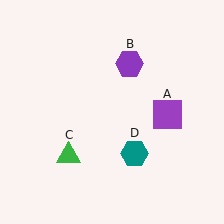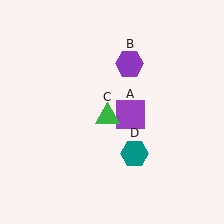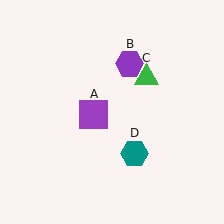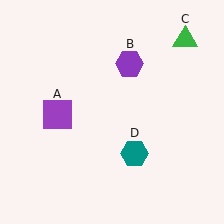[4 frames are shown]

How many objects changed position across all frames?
2 objects changed position: purple square (object A), green triangle (object C).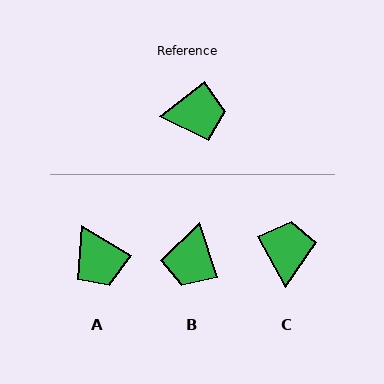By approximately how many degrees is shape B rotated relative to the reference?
Approximately 110 degrees clockwise.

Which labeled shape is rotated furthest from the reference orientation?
B, about 110 degrees away.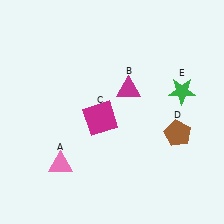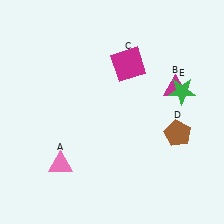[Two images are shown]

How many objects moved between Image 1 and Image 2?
2 objects moved between the two images.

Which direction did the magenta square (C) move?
The magenta square (C) moved up.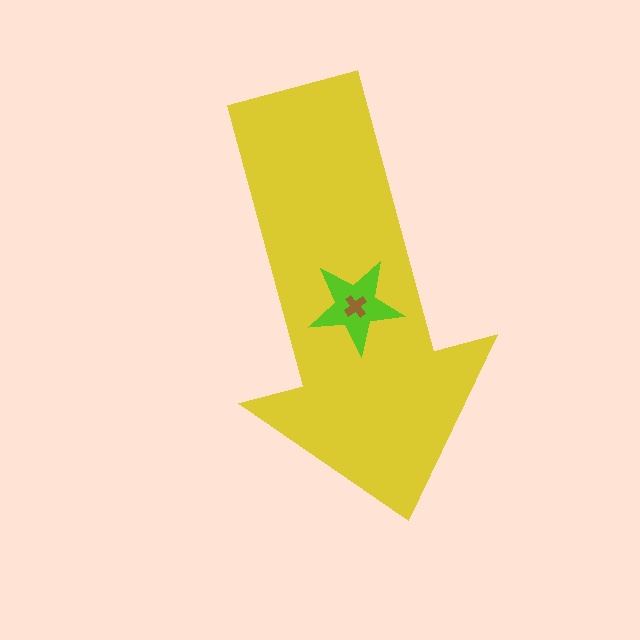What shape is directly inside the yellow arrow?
The lime star.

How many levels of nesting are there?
3.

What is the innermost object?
The brown cross.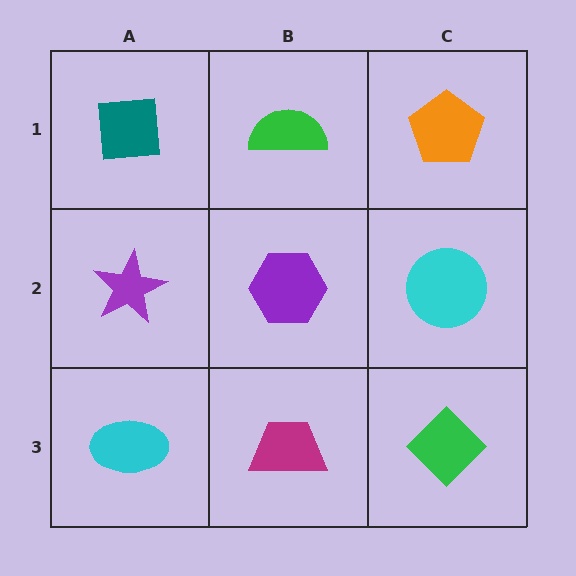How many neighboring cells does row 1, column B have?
3.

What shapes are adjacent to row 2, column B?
A green semicircle (row 1, column B), a magenta trapezoid (row 3, column B), a purple star (row 2, column A), a cyan circle (row 2, column C).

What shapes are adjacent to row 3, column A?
A purple star (row 2, column A), a magenta trapezoid (row 3, column B).